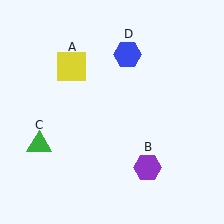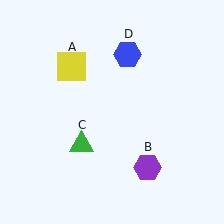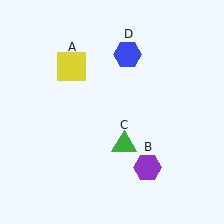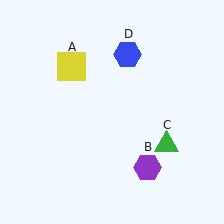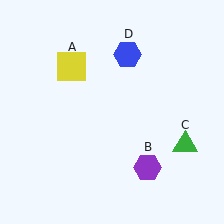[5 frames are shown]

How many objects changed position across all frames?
1 object changed position: green triangle (object C).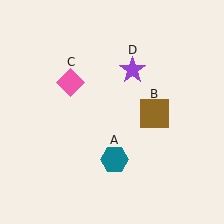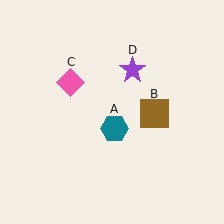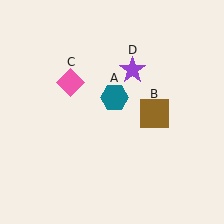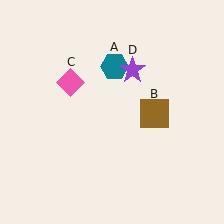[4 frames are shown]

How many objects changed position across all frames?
1 object changed position: teal hexagon (object A).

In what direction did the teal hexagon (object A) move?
The teal hexagon (object A) moved up.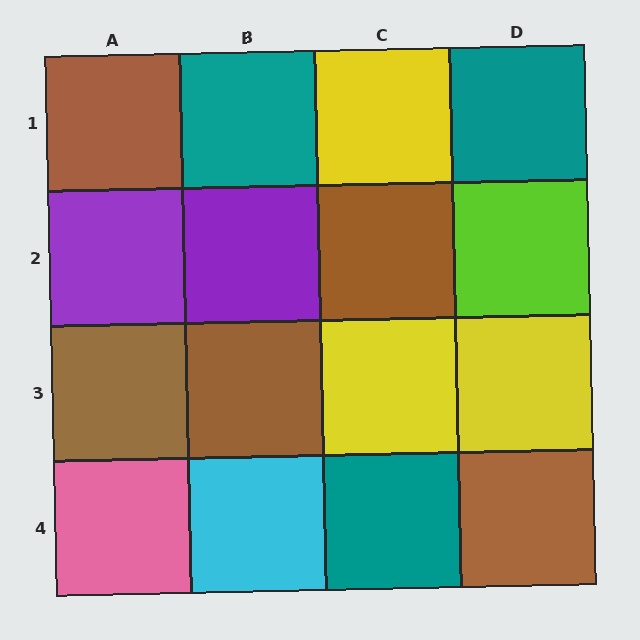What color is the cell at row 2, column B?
Purple.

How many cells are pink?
1 cell is pink.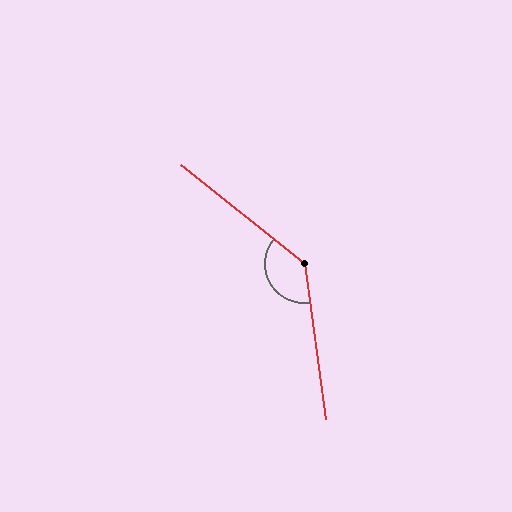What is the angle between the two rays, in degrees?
Approximately 137 degrees.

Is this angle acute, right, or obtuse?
It is obtuse.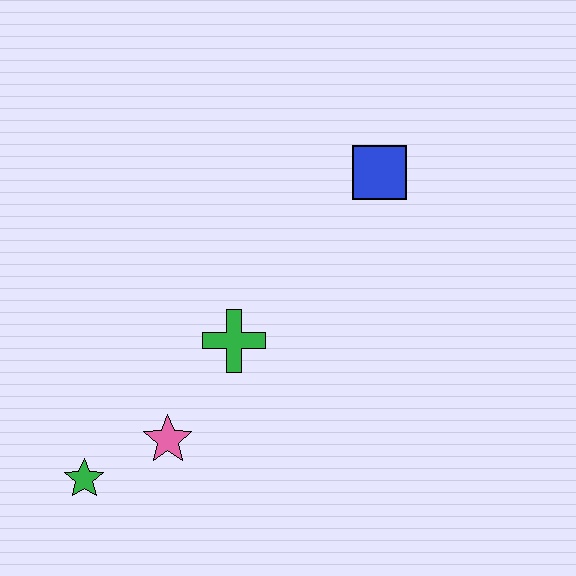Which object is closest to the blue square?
The green cross is closest to the blue square.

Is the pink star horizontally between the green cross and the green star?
Yes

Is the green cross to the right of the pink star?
Yes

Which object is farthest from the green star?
The blue square is farthest from the green star.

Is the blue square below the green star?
No